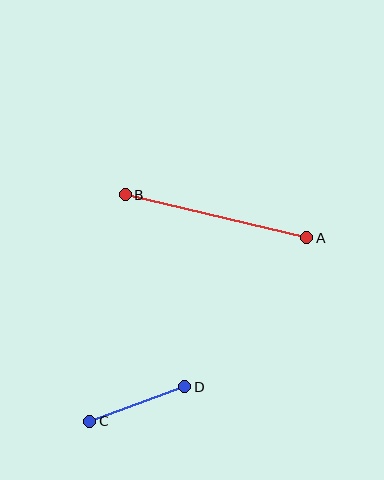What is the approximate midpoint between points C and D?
The midpoint is at approximately (137, 404) pixels.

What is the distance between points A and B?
The distance is approximately 187 pixels.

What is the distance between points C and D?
The distance is approximately 101 pixels.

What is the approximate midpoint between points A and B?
The midpoint is at approximately (216, 216) pixels.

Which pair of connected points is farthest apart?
Points A and B are farthest apart.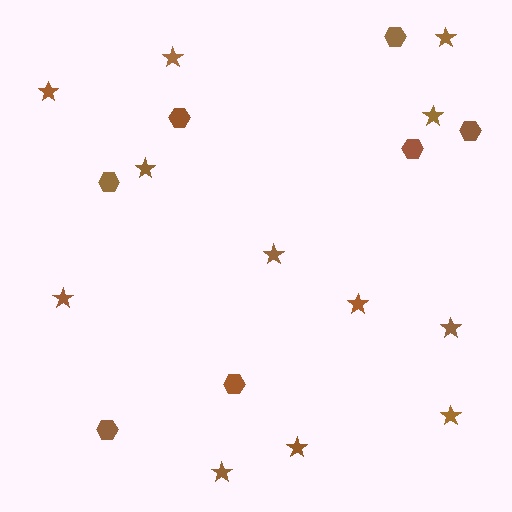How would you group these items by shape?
There are 2 groups: one group of stars (12) and one group of hexagons (7).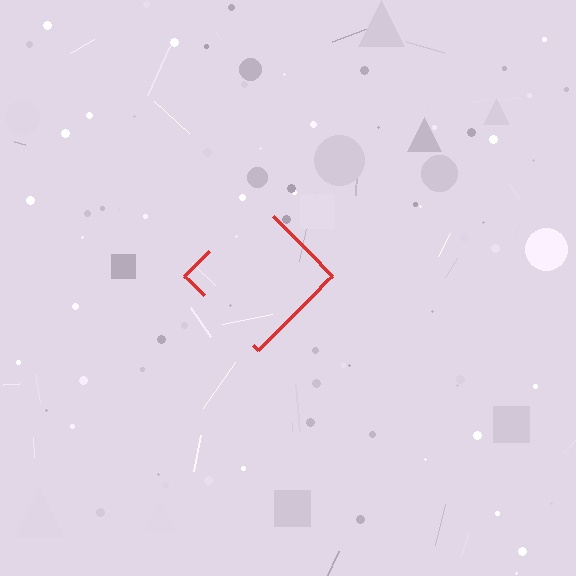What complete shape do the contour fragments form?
The contour fragments form a diamond.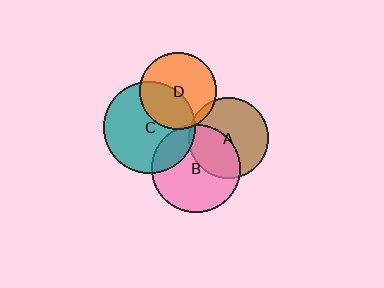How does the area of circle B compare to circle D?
Approximately 1.3 times.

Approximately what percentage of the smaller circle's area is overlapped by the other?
Approximately 5%.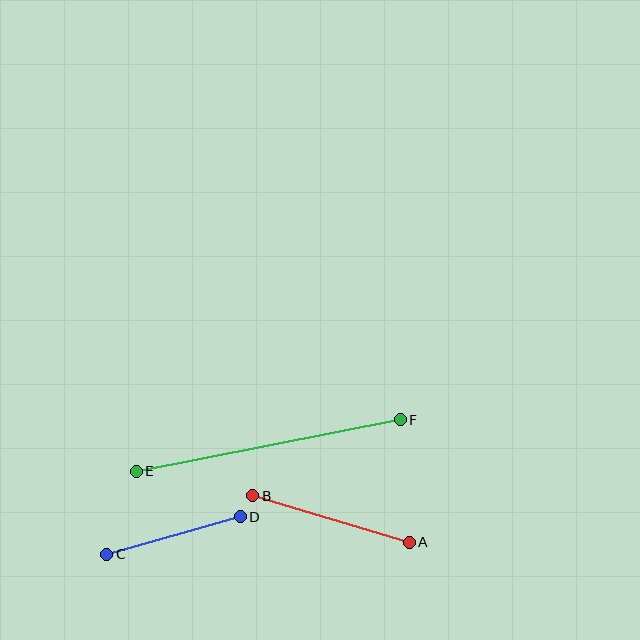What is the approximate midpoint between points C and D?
The midpoint is at approximately (174, 536) pixels.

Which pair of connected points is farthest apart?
Points E and F are farthest apart.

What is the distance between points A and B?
The distance is approximately 163 pixels.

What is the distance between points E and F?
The distance is approximately 269 pixels.